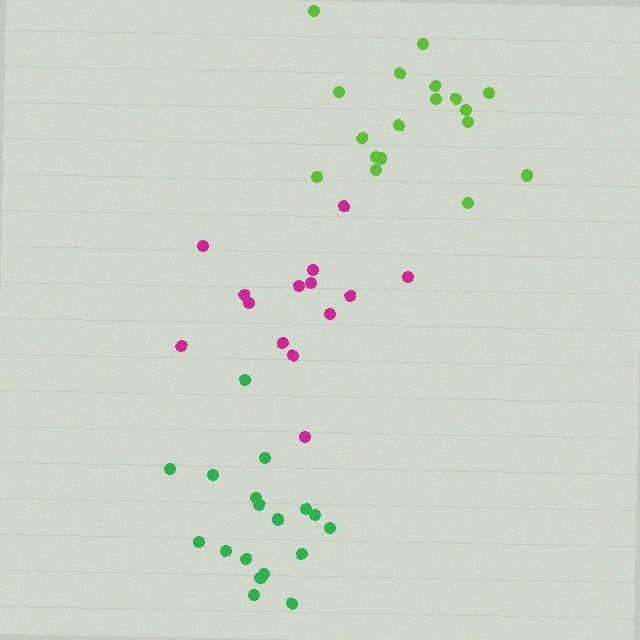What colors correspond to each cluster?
The clusters are colored: magenta, green, lime.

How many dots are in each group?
Group 1: 14 dots, Group 2: 19 dots, Group 3: 18 dots (51 total).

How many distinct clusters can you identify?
There are 3 distinct clusters.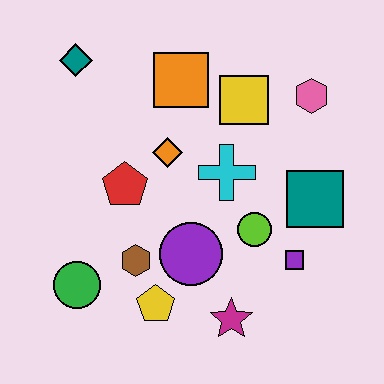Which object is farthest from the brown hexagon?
The pink hexagon is farthest from the brown hexagon.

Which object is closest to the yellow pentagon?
The brown hexagon is closest to the yellow pentagon.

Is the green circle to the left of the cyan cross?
Yes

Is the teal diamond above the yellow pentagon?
Yes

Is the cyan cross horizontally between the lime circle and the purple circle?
Yes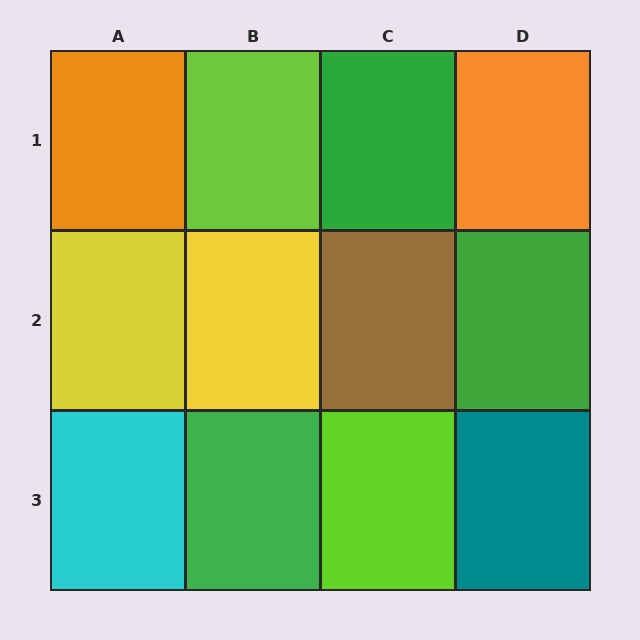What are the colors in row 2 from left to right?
Yellow, yellow, brown, green.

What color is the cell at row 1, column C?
Green.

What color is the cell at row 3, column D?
Teal.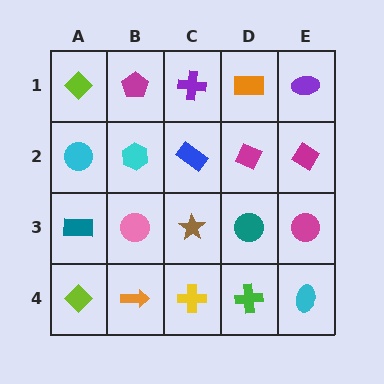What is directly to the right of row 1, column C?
An orange rectangle.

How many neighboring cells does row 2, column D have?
4.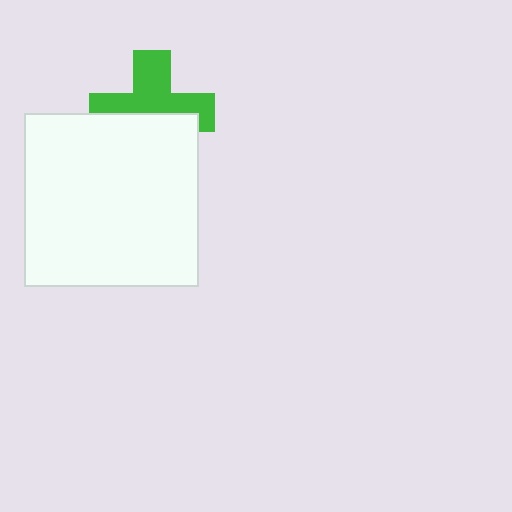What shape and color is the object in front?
The object in front is a white square.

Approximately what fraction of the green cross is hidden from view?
Roughly 45% of the green cross is hidden behind the white square.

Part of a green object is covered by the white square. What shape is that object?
It is a cross.